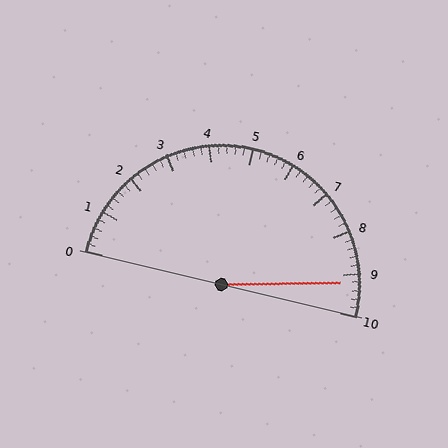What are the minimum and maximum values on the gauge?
The gauge ranges from 0 to 10.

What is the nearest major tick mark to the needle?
The nearest major tick mark is 9.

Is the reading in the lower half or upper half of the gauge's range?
The reading is in the upper half of the range (0 to 10).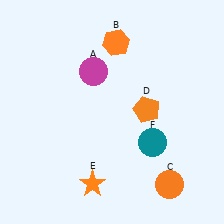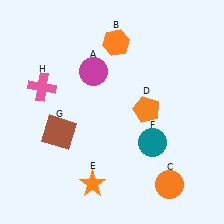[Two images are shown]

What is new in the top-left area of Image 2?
A pink cross (H) was added in the top-left area of Image 2.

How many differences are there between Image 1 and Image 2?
There are 2 differences between the two images.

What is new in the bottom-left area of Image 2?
A brown square (G) was added in the bottom-left area of Image 2.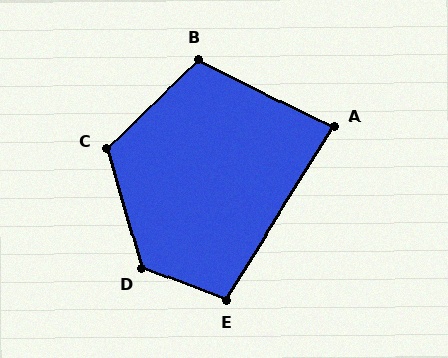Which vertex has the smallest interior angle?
A, at approximately 85 degrees.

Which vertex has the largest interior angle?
D, at approximately 127 degrees.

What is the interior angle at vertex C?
Approximately 117 degrees (obtuse).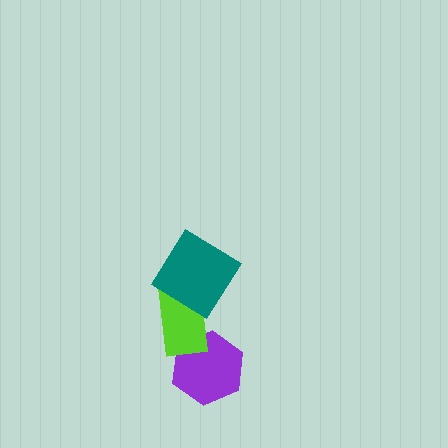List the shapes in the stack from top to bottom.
From top to bottom: the teal diamond, the lime rectangle, the purple hexagon.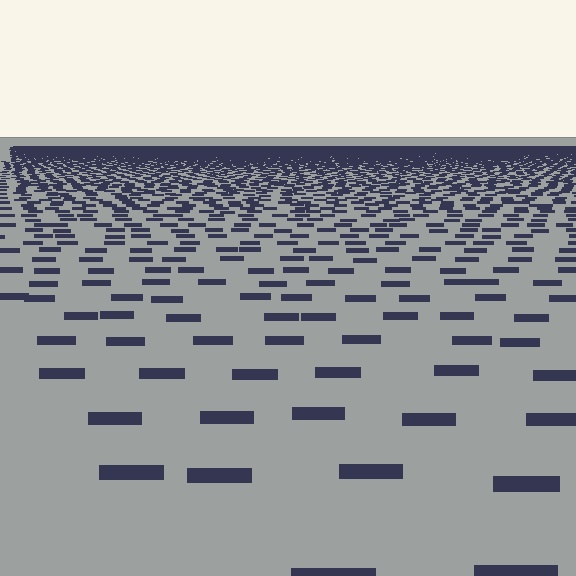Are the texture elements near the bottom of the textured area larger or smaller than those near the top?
Larger. Near the bottom, elements are closer to the viewer and appear at a bigger on-screen size.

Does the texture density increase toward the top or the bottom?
Density increases toward the top.